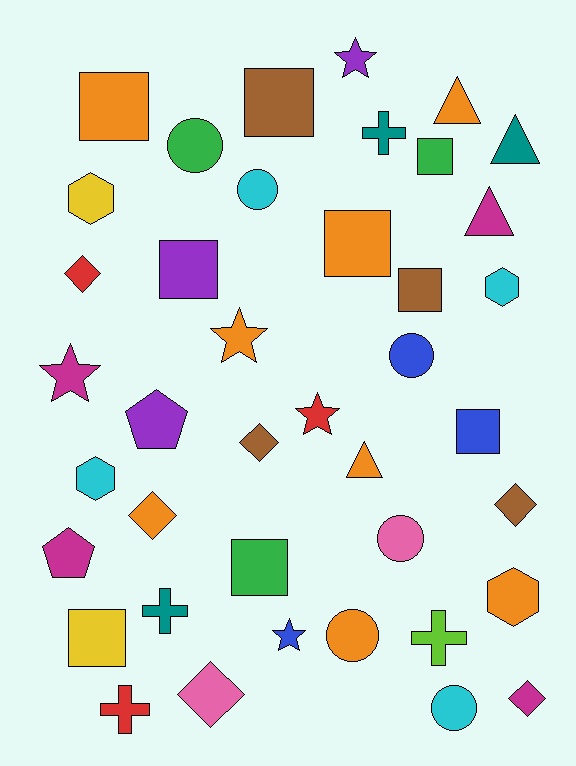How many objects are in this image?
There are 40 objects.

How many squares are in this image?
There are 9 squares.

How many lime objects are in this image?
There is 1 lime object.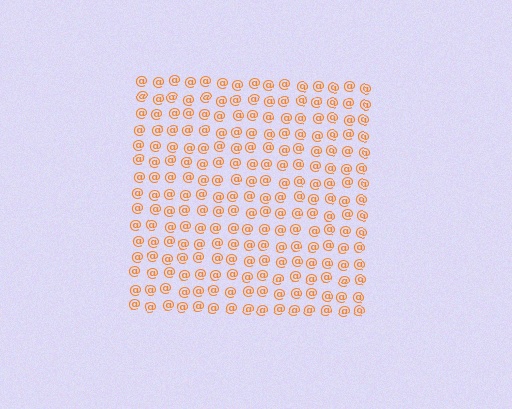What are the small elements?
The small elements are at signs.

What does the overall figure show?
The overall figure shows a square.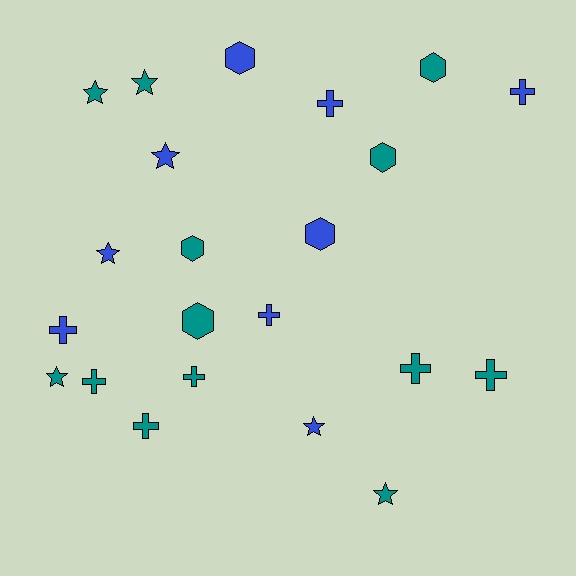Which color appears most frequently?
Teal, with 13 objects.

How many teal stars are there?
There are 4 teal stars.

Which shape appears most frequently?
Cross, with 9 objects.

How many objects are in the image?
There are 22 objects.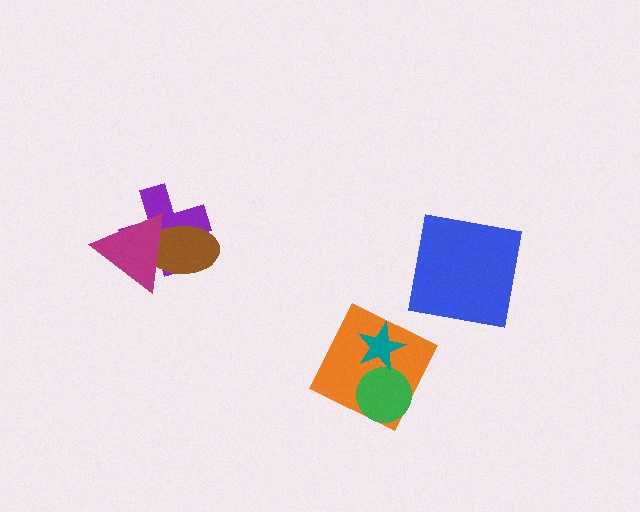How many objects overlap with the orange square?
2 objects overlap with the orange square.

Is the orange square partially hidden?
Yes, it is partially covered by another shape.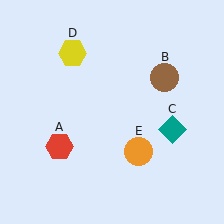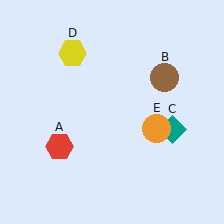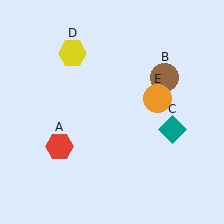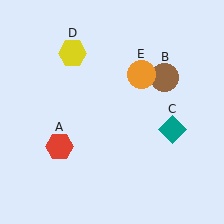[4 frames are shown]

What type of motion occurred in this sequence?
The orange circle (object E) rotated counterclockwise around the center of the scene.